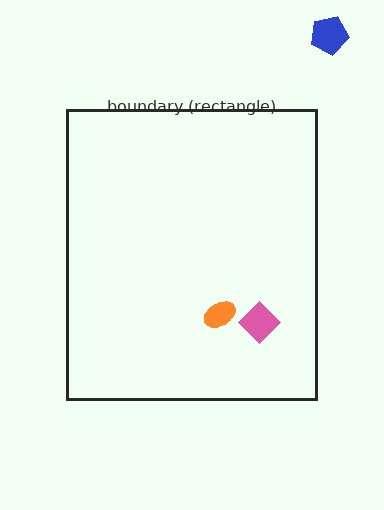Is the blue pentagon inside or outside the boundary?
Outside.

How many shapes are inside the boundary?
2 inside, 1 outside.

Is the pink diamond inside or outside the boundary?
Inside.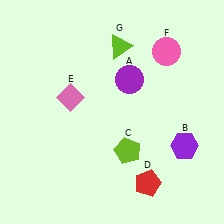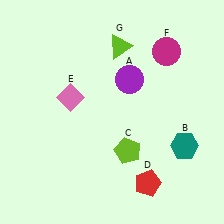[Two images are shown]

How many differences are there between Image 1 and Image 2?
There are 2 differences between the two images.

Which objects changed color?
B changed from purple to teal. F changed from pink to magenta.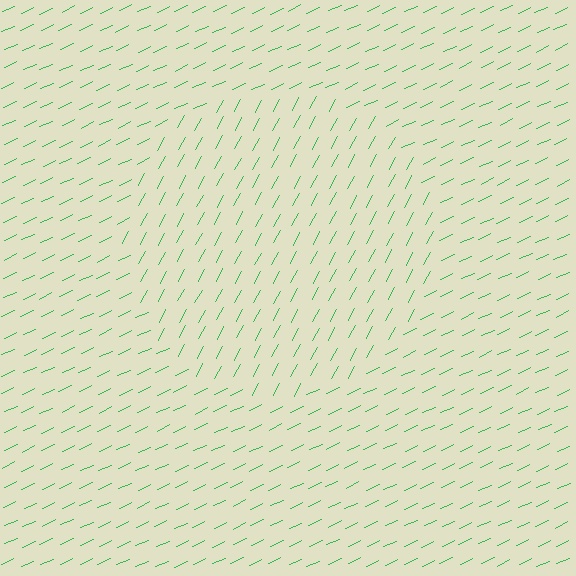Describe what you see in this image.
The image is filled with small green line segments. A circle region in the image has lines oriented differently from the surrounding lines, creating a visible texture boundary.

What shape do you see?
I see a circle.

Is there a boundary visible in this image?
Yes, there is a texture boundary formed by a change in line orientation.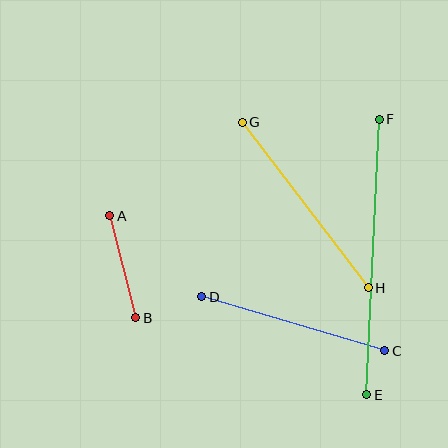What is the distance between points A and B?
The distance is approximately 105 pixels.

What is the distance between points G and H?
The distance is approximately 208 pixels.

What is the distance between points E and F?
The distance is approximately 276 pixels.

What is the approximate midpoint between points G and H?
The midpoint is at approximately (305, 205) pixels.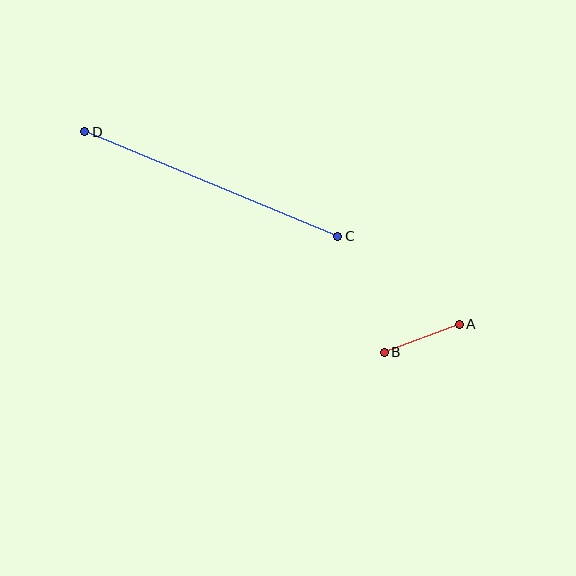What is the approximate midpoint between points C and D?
The midpoint is at approximately (211, 184) pixels.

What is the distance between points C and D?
The distance is approximately 274 pixels.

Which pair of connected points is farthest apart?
Points C and D are farthest apart.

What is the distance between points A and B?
The distance is approximately 80 pixels.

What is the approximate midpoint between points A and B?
The midpoint is at approximately (422, 338) pixels.